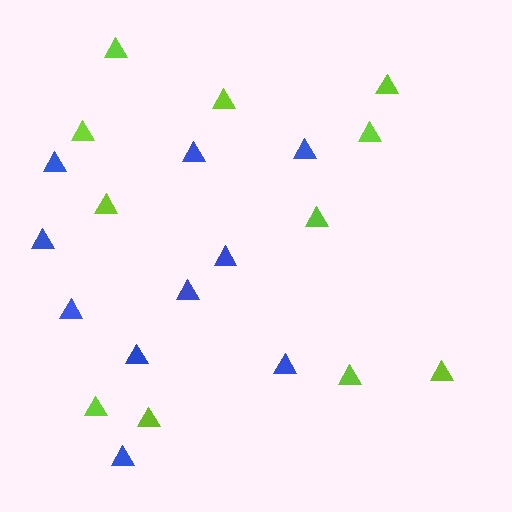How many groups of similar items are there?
There are 2 groups: one group of lime triangles (11) and one group of blue triangles (10).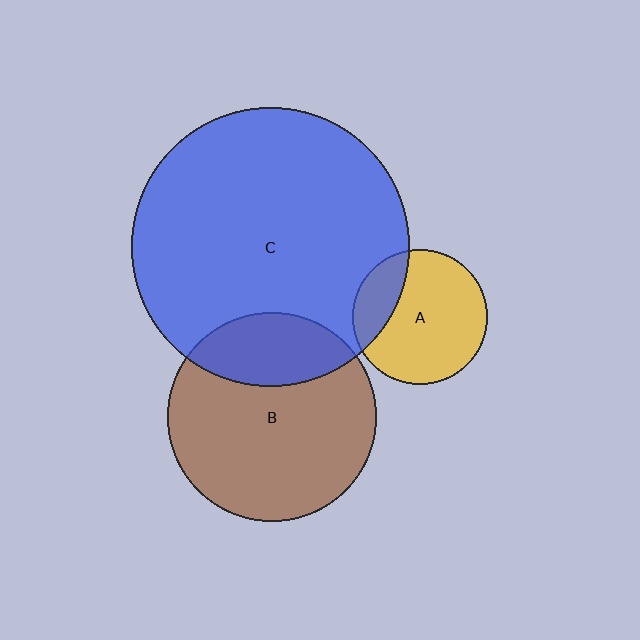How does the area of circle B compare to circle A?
Approximately 2.4 times.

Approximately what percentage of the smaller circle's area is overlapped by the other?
Approximately 25%.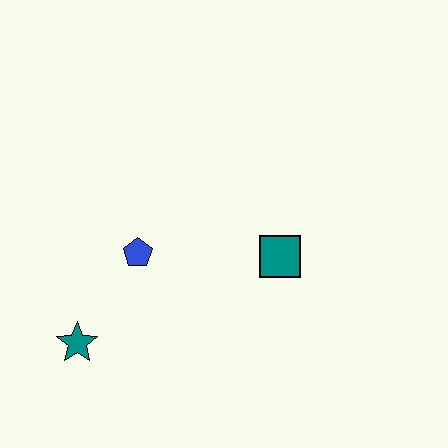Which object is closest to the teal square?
The blue pentagon is closest to the teal square.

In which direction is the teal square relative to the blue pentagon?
The teal square is to the right of the blue pentagon.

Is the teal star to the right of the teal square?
No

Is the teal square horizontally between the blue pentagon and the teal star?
No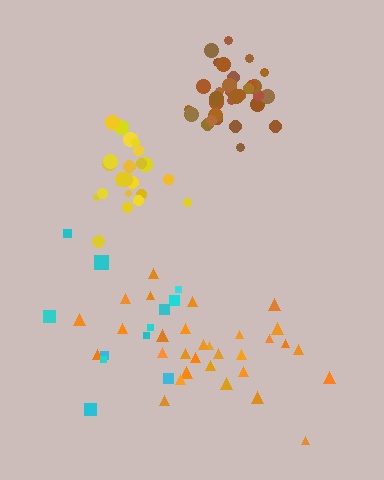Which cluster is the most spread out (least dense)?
Cyan.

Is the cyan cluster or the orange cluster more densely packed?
Orange.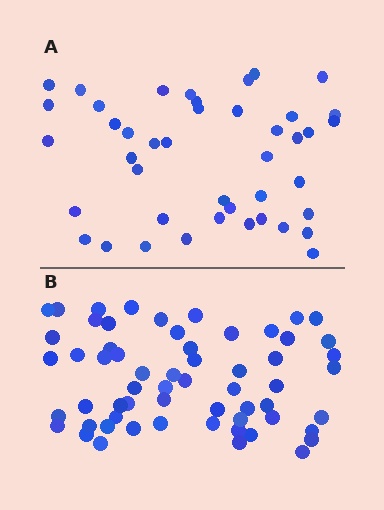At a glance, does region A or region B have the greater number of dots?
Region B (the bottom region) has more dots.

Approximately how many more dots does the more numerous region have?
Region B has approximately 15 more dots than region A.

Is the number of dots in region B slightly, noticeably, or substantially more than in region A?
Region B has noticeably more, but not dramatically so. The ratio is roughly 1.4 to 1.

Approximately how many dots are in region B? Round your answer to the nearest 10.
About 60 dots.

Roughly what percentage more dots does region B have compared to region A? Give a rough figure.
About 40% more.